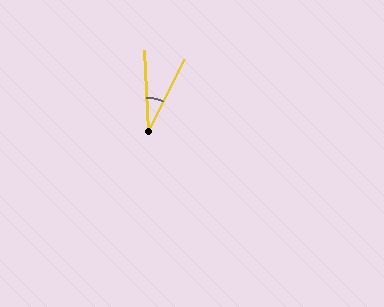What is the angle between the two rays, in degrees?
Approximately 29 degrees.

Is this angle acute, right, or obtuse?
It is acute.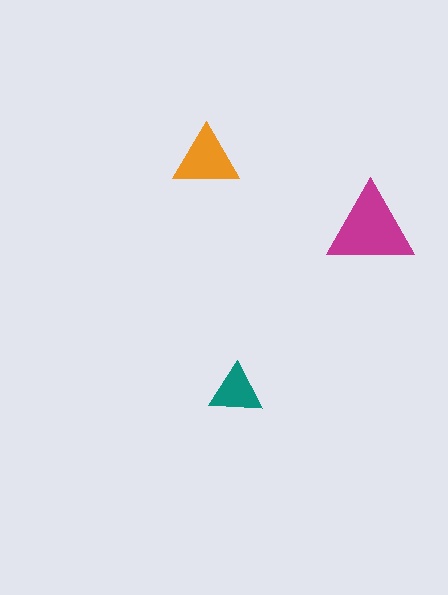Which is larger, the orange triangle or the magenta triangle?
The magenta one.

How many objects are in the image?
There are 3 objects in the image.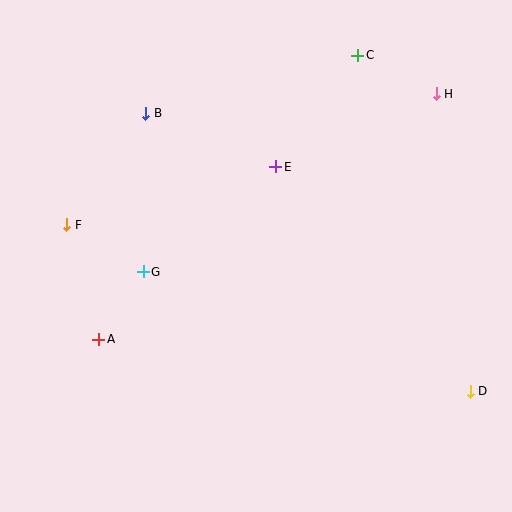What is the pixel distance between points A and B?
The distance between A and B is 231 pixels.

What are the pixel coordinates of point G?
Point G is at (143, 272).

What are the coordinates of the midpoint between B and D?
The midpoint between B and D is at (308, 252).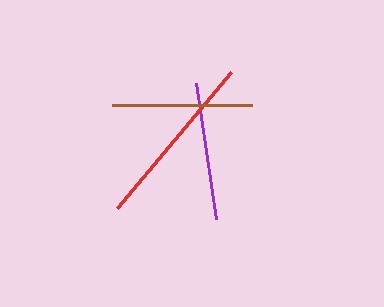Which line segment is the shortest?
The purple line is the shortest at approximately 137 pixels.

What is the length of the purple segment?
The purple segment is approximately 137 pixels long.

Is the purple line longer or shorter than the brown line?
The brown line is longer than the purple line.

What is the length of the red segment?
The red segment is approximately 177 pixels long.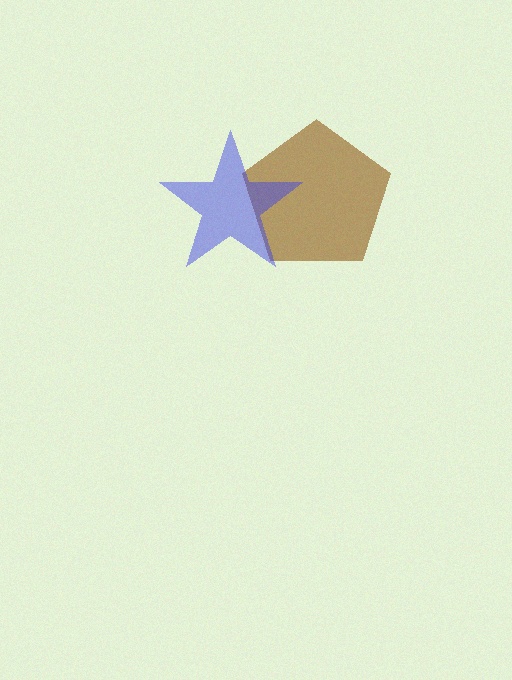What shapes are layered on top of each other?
The layered shapes are: a brown pentagon, a blue star.